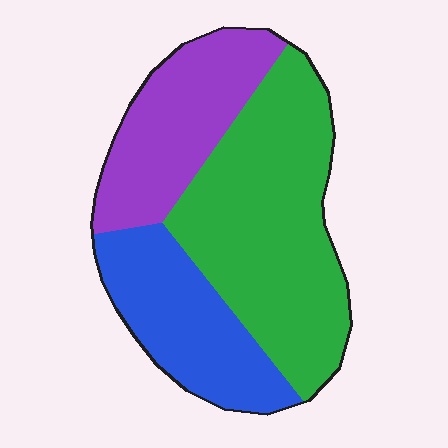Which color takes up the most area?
Green, at roughly 50%.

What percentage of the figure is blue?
Blue takes up about one quarter (1/4) of the figure.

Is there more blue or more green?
Green.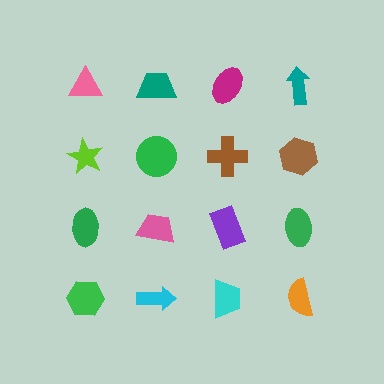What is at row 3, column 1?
A green ellipse.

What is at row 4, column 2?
A cyan arrow.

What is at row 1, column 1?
A pink triangle.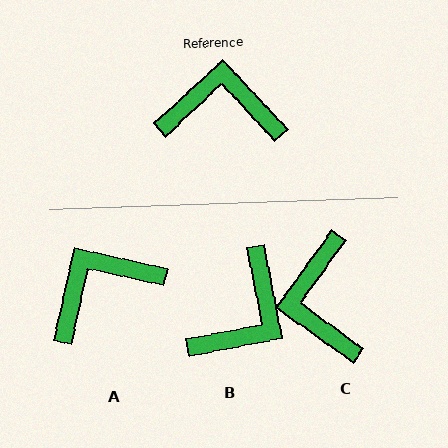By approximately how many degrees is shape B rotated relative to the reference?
Approximately 122 degrees clockwise.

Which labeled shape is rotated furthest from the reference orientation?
B, about 122 degrees away.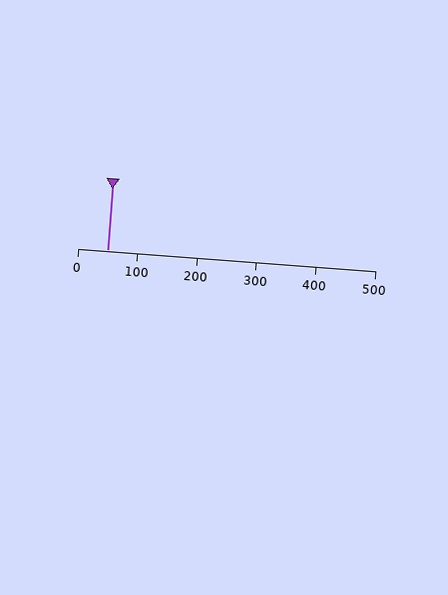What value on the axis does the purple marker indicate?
The marker indicates approximately 50.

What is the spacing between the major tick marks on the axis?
The major ticks are spaced 100 apart.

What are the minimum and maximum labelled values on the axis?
The axis runs from 0 to 500.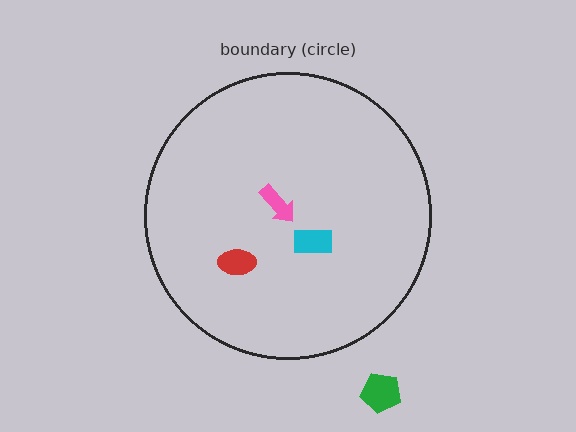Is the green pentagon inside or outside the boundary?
Outside.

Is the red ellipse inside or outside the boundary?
Inside.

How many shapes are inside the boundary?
3 inside, 1 outside.